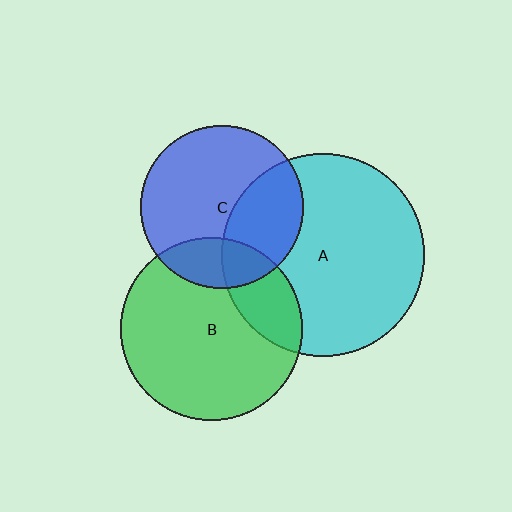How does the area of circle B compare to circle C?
Approximately 1.3 times.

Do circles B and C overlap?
Yes.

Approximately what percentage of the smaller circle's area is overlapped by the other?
Approximately 20%.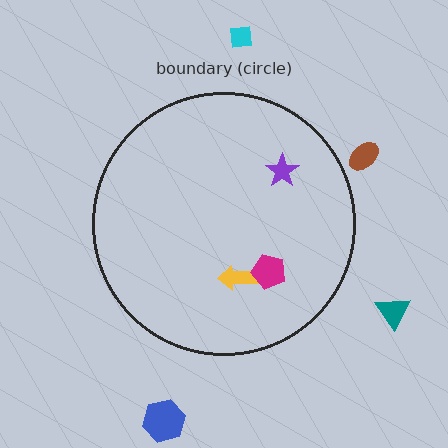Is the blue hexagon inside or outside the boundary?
Outside.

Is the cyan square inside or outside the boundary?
Outside.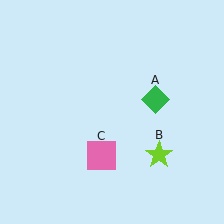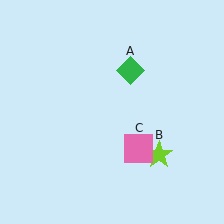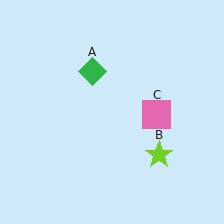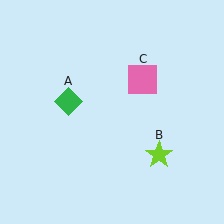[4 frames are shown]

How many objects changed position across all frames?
2 objects changed position: green diamond (object A), pink square (object C).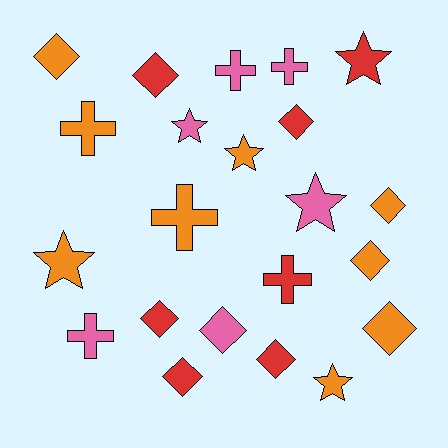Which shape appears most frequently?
Diamond, with 10 objects.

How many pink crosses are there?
There are 3 pink crosses.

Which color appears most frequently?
Orange, with 9 objects.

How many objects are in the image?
There are 22 objects.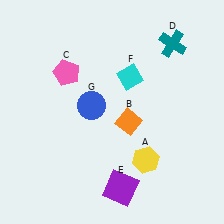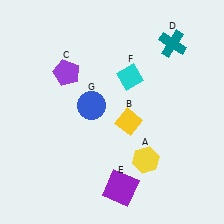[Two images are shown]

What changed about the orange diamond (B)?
In Image 1, B is orange. In Image 2, it changed to yellow.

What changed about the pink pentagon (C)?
In Image 1, C is pink. In Image 2, it changed to purple.